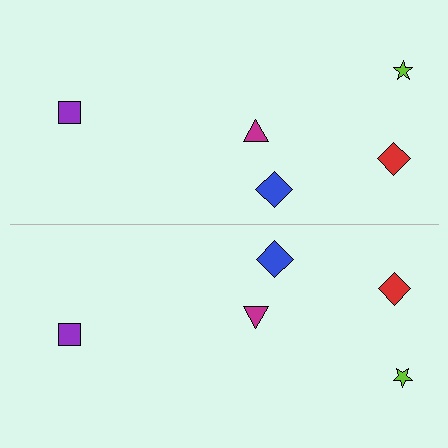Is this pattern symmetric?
Yes, this pattern has bilateral (reflection) symmetry.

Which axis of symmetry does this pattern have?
The pattern has a horizontal axis of symmetry running through the center of the image.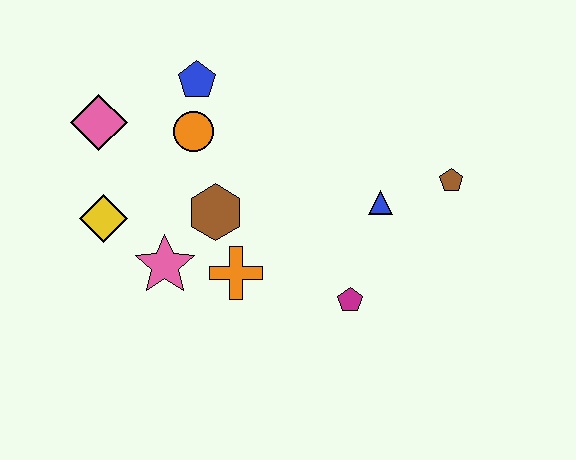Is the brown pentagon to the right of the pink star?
Yes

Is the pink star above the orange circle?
No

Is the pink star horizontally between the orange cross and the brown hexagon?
No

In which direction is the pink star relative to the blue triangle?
The pink star is to the left of the blue triangle.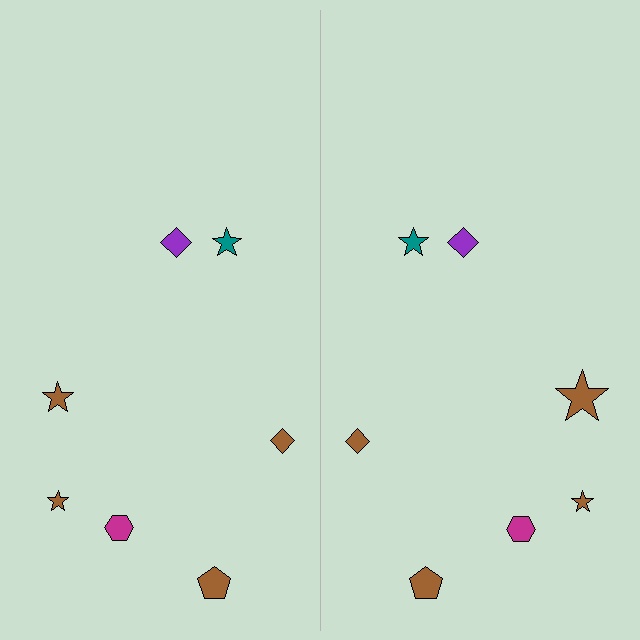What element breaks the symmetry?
The brown star on the right side has a different size than its mirror counterpart.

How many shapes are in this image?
There are 14 shapes in this image.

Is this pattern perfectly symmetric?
No, the pattern is not perfectly symmetric. The brown star on the right side has a different size than its mirror counterpart.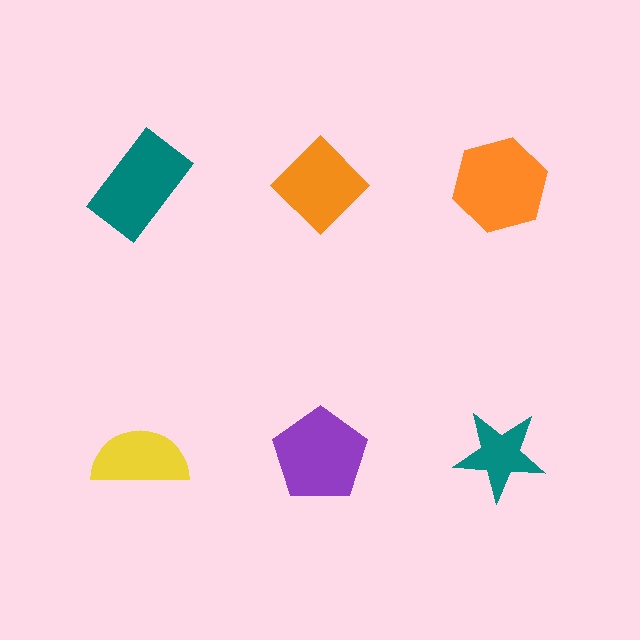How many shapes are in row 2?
3 shapes.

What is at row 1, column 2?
An orange diamond.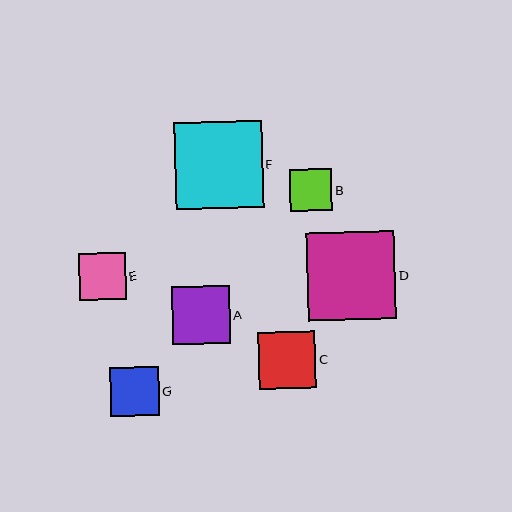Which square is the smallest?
Square B is the smallest with a size of approximately 42 pixels.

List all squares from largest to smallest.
From largest to smallest: D, F, A, C, G, E, B.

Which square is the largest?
Square D is the largest with a size of approximately 88 pixels.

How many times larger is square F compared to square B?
Square F is approximately 2.1 times the size of square B.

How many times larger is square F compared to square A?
Square F is approximately 1.5 times the size of square A.